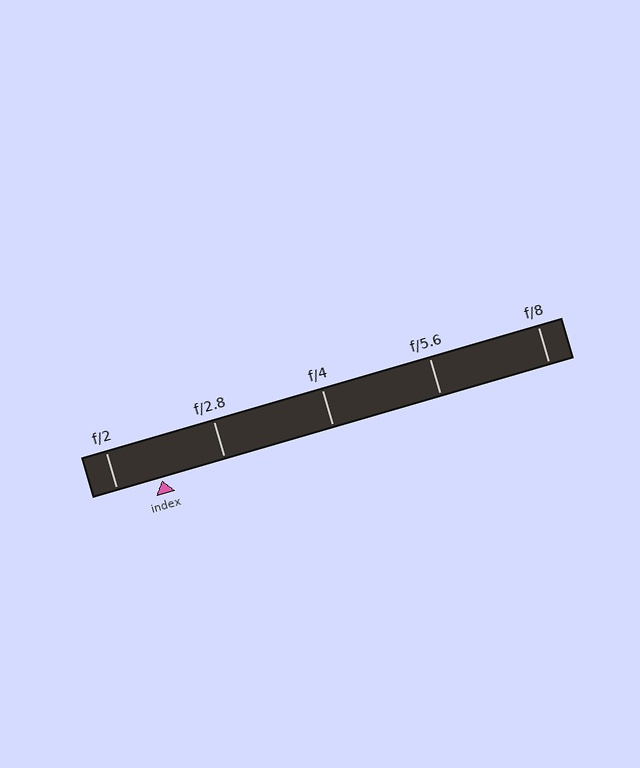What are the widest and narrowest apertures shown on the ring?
The widest aperture shown is f/2 and the narrowest is f/8.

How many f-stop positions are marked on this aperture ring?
There are 5 f-stop positions marked.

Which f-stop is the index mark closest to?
The index mark is closest to f/2.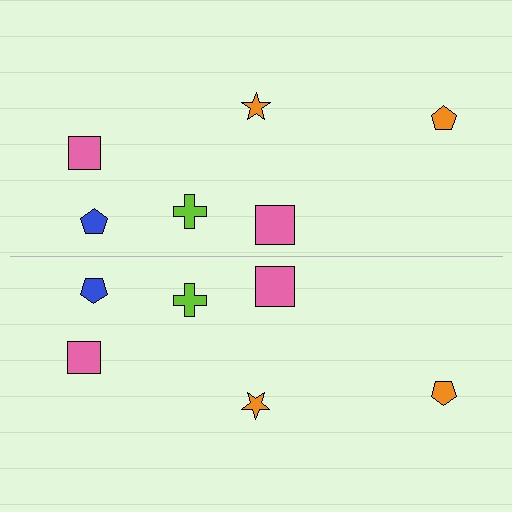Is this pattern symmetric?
Yes, this pattern has bilateral (reflection) symmetry.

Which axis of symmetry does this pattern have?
The pattern has a horizontal axis of symmetry running through the center of the image.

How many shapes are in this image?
There are 12 shapes in this image.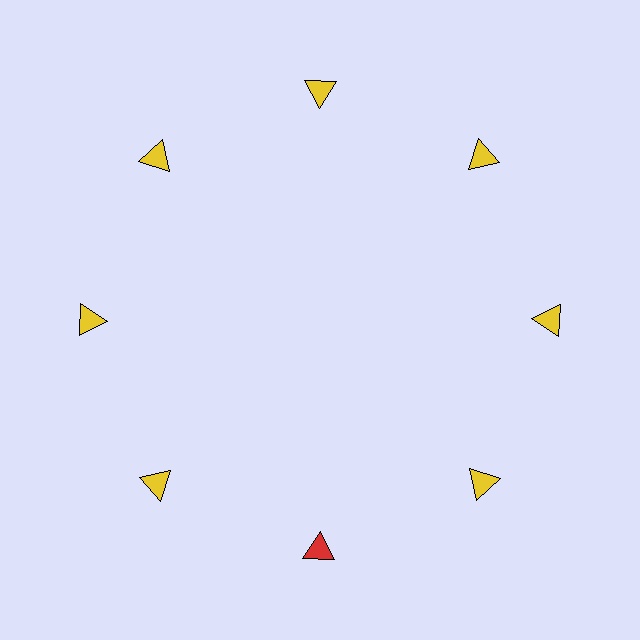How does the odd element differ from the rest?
It has a different color: red instead of yellow.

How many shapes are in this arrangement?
There are 8 shapes arranged in a ring pattern.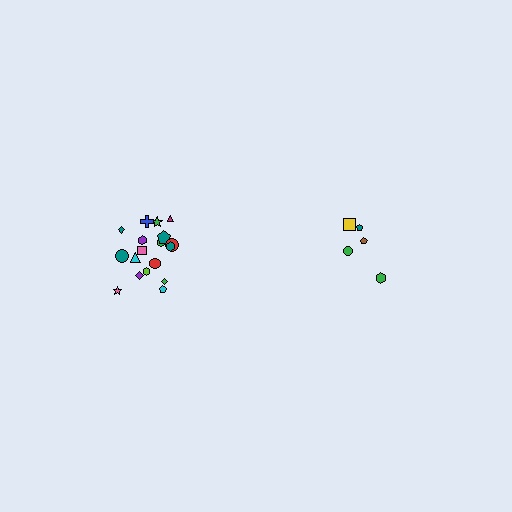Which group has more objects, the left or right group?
The left group.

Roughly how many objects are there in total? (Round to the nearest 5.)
Roughly 25 objects in total.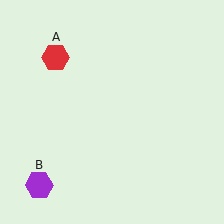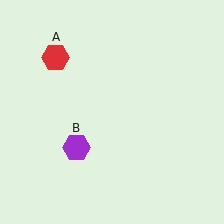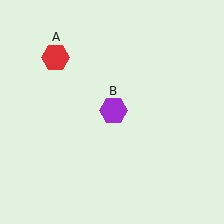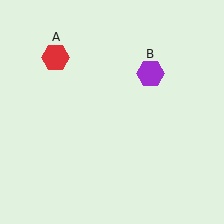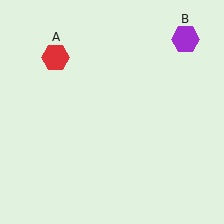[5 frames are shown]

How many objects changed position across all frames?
1 object changed position: purple hexagon (object B).